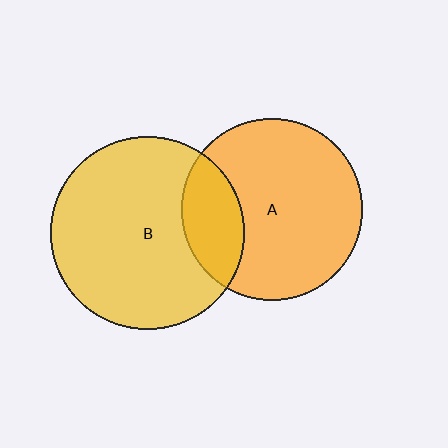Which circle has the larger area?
Circle B (yellow).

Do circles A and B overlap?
Yes.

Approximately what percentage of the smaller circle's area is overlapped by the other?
Approximately 25%.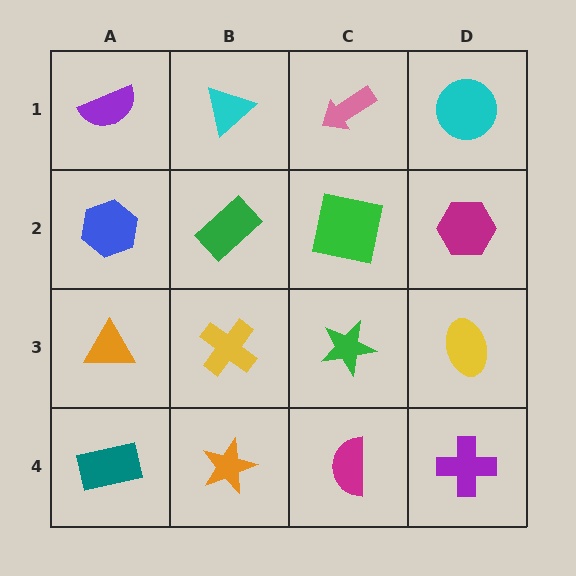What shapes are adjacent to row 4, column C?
A green star (row 3, column C), an orange star (row 4, column B), a purple cross (row 4, column D).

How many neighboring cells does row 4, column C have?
3.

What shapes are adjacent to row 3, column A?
A blue hexagon (row 2, column A), a teal rectangle (row 4, column A), a yellow cross (row 3, column B).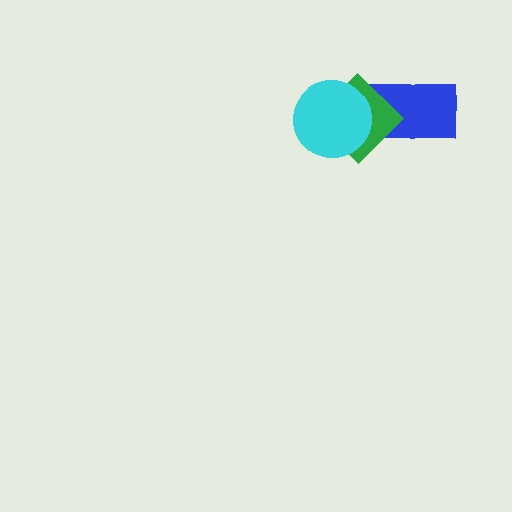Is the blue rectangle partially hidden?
Yes, it is partially covered by another shape.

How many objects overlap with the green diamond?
2 objects overlap with the green diamond.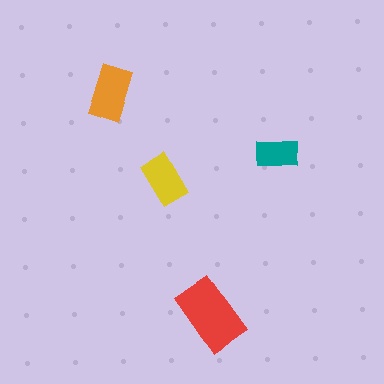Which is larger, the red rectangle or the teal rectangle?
The red one.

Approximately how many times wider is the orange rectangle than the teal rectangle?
About 1.5 times wider.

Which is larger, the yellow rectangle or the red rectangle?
The red one.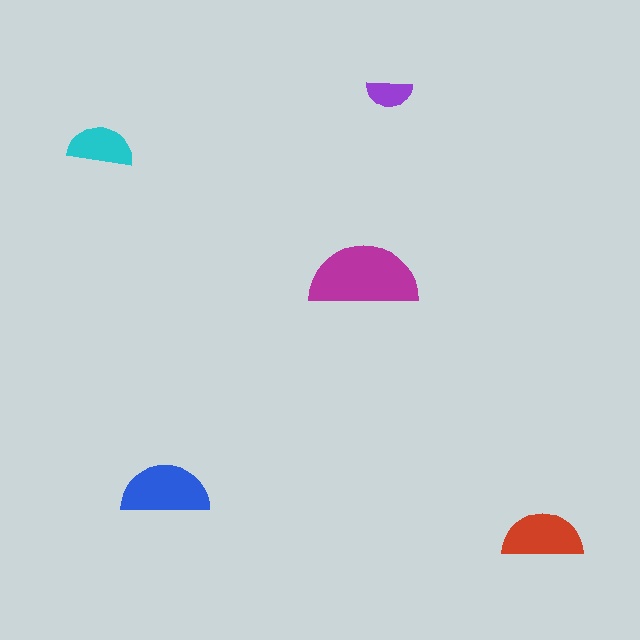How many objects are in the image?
There are 5 objects in the image.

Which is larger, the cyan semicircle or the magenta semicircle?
The magenta one.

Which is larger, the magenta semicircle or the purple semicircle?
The magenta one.